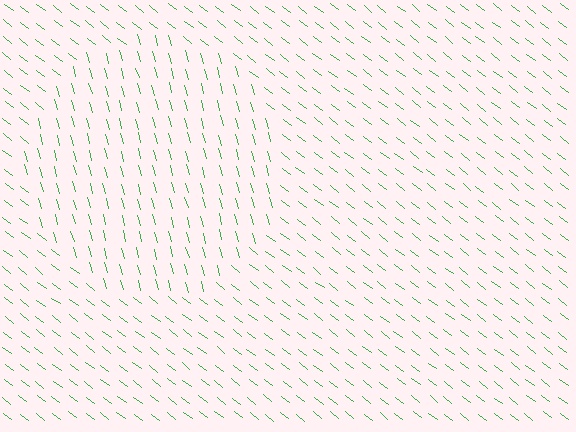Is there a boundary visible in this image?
Yes, there is a texture boundary formed by a change in line orientation.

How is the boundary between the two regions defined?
The boundary is defined purely by a change in line orientation (approximately 37 degrees difference). All lines are the same color and thickness.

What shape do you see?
I see a circle.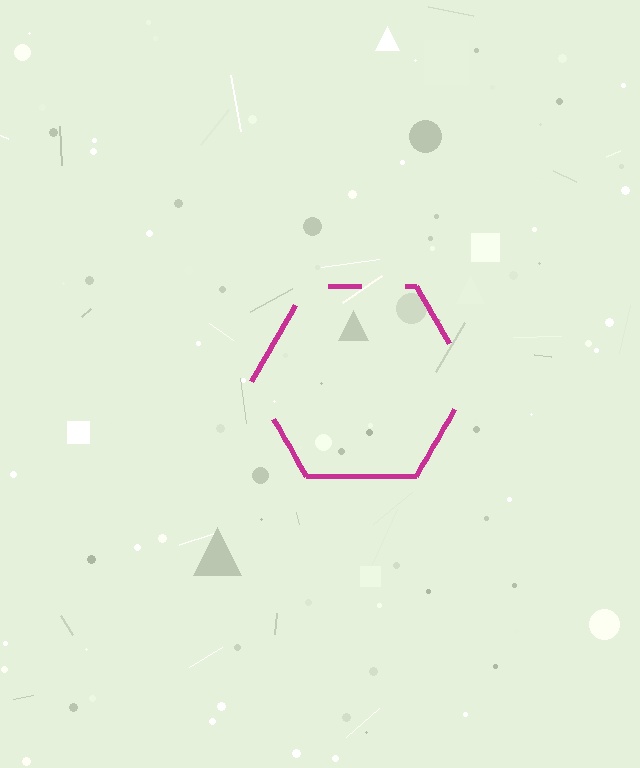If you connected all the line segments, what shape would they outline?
They would outline a hexagon.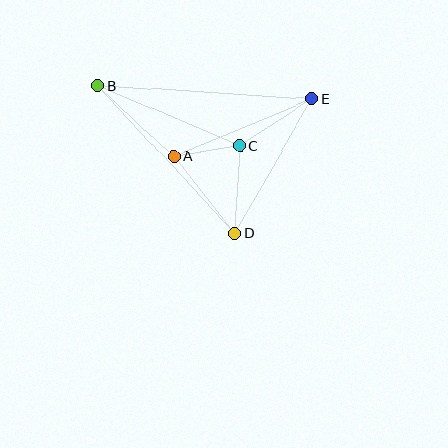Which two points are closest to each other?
Points A and C are closest to each other.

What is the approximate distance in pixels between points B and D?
The distance between B and D is approximately 201 pixels.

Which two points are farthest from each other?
Points B and E are farthest from each other.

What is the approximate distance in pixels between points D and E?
The distance between D and E is approximately 155 pixels.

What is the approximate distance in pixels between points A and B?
The distance between A and B is approximately 104 pixels.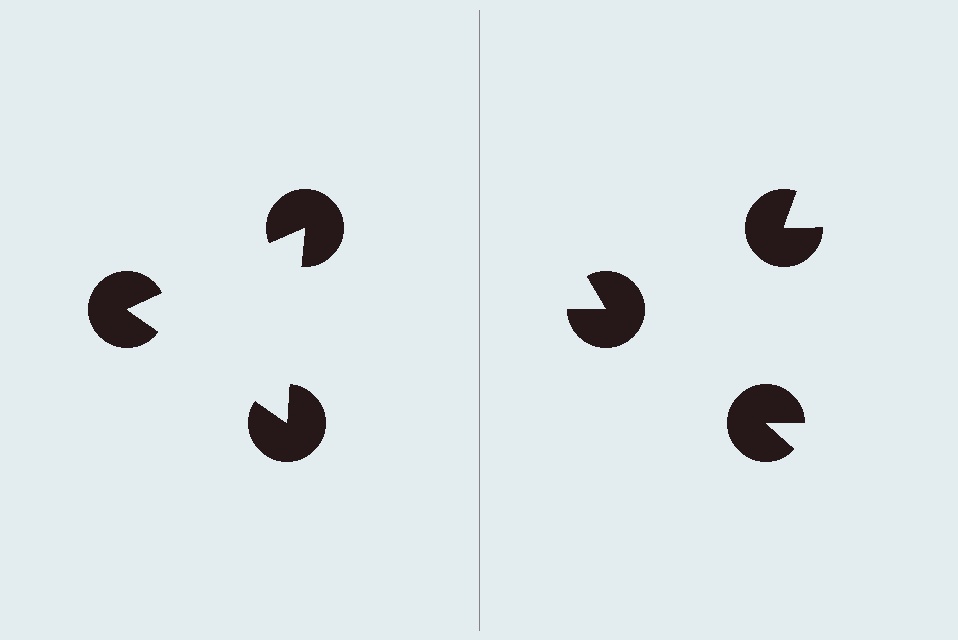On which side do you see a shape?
An illusory triangle appears on the left side. On the right side the wedge cuts are rotated, so no coherent shape forms.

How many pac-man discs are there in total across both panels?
6 — 3 on each side.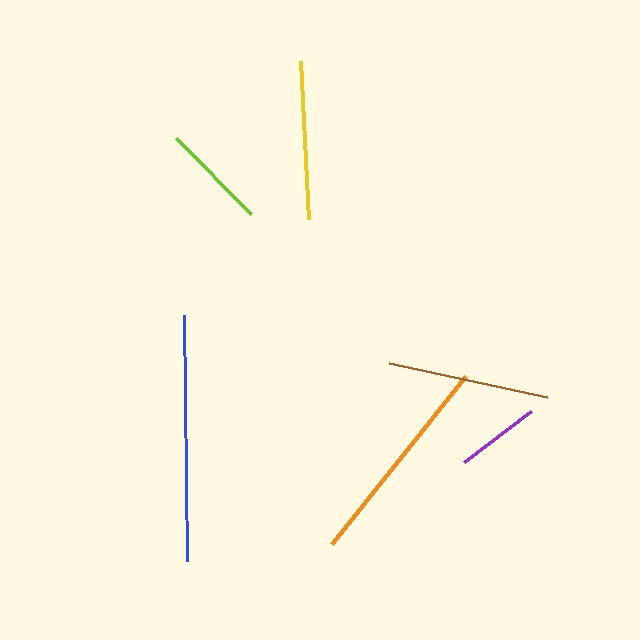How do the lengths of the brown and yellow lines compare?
The brown and yellow lines are approximately the same length.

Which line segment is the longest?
The blue line is the longest at approximately 247 pixels.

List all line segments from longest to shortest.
From longest to shortest: blue, orange, brown, yellow, lime, purple.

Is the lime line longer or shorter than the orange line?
The orange line is longer than the lime line.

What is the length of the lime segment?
The lime segment is approximately 107 pixels long.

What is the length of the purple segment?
The purple segment is approximately 85 pixels long.